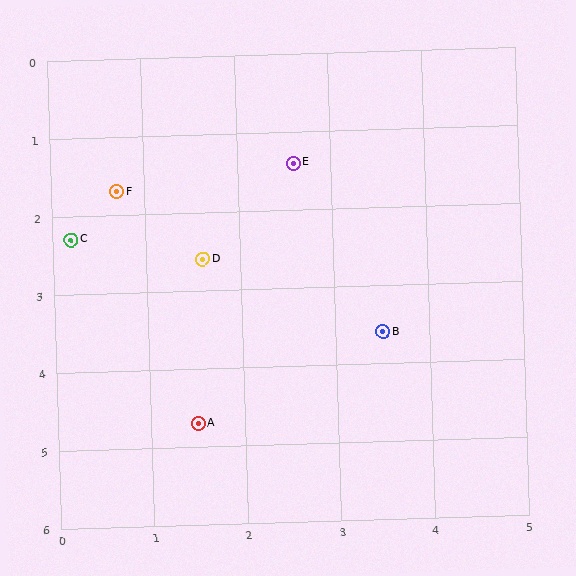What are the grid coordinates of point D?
Point D is at approximately (1.6, 2.6).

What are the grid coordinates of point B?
Point B is at approximately (3.5, 3.6).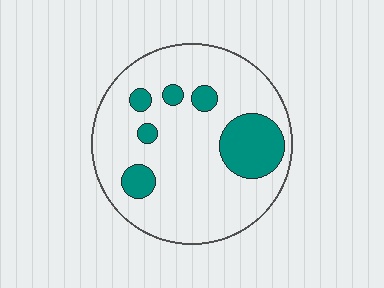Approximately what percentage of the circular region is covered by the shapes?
Approximately 20%.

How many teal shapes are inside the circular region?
6.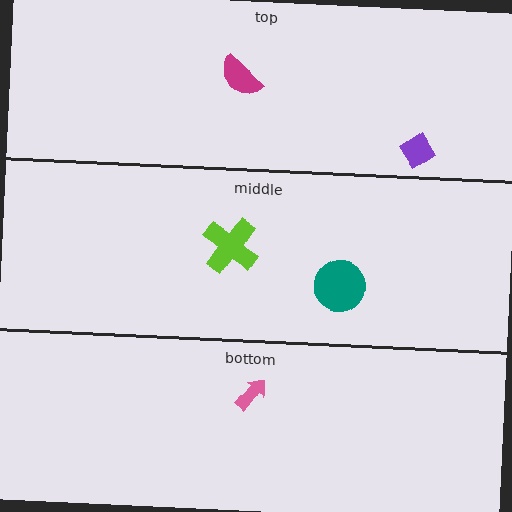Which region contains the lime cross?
The middle region.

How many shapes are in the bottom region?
1.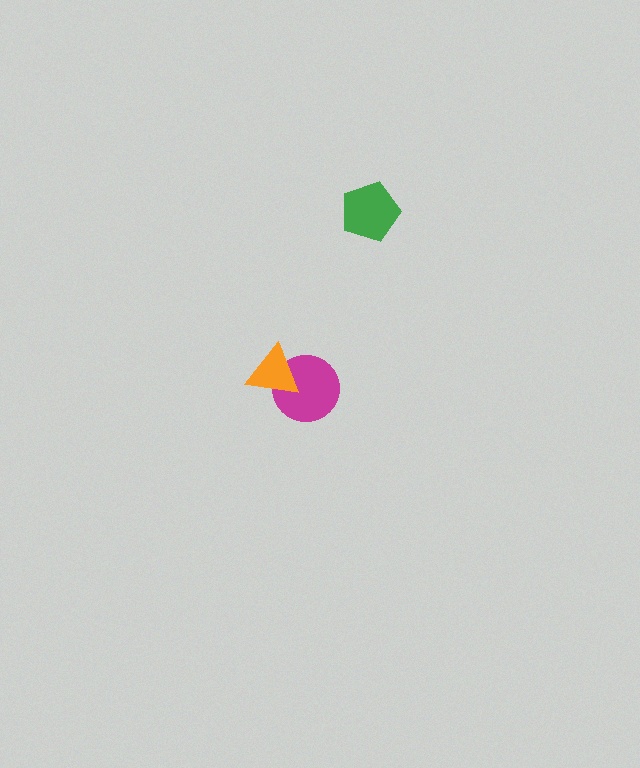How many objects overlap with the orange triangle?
1 object overlaps with the orange triangle.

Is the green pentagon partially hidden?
No, no other shape covers it.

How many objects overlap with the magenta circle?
1 object overlaps with the magenta circle.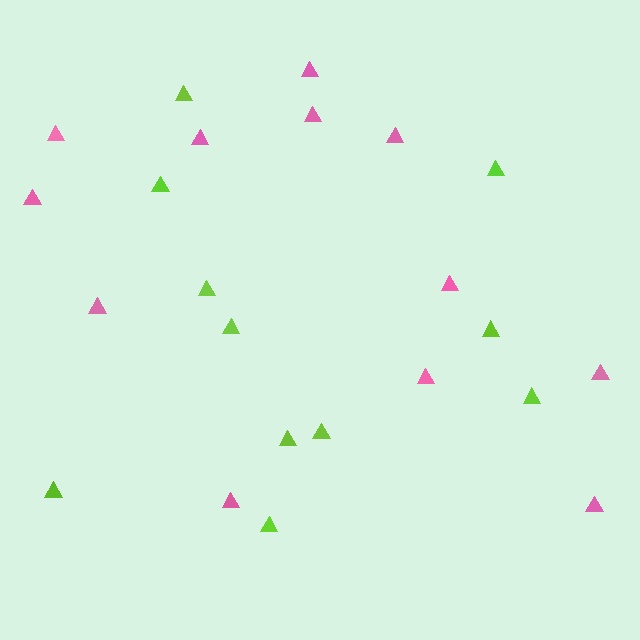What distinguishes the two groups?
There are 2 groups: one group of pink triangles (12) and one group of lime triangles (11).